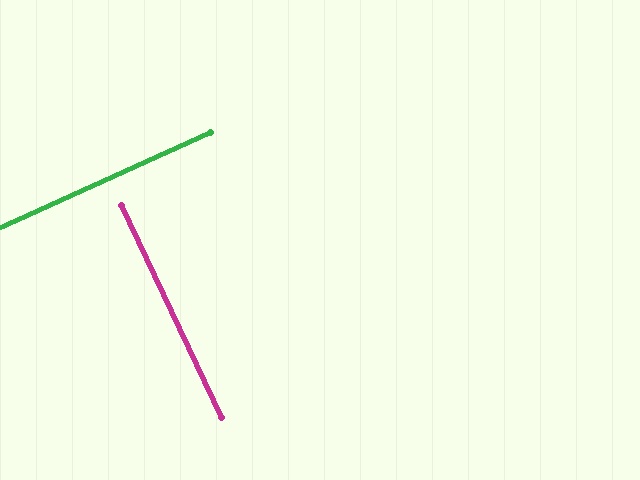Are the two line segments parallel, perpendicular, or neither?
Perpendicular — they meet at approximately 89°.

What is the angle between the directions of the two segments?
Approximately 89 degrees.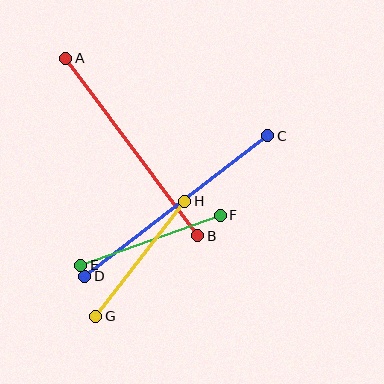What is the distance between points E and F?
The distance is approximately 148 pixels.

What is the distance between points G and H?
The distance is approximately 145 pixels.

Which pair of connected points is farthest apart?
Points C and D are farthest apart.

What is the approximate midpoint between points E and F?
The midpoint is at approximately (150, 240) pixels.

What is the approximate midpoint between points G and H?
The midpoint is at approximately (140, 259) pixels.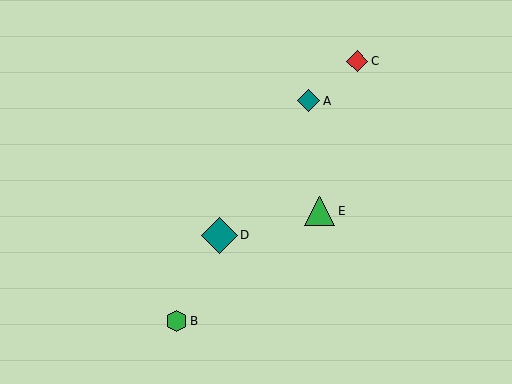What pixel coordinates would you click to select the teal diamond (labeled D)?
Click at (220, 235) to select the teal diamond D.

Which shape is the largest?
The teal diamond (labeled D) is the largest.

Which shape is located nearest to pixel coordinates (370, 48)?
The red diamond (labeled C) at (357, 61) is nearest to that location.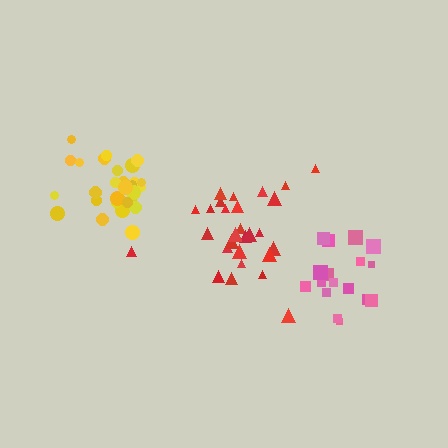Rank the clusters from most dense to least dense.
yellow, pink, red.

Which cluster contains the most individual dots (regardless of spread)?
Yellow (29).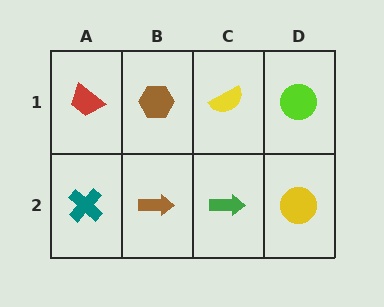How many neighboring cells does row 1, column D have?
2.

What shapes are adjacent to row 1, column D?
A yellow circle (row 2, column D), a yellow semicircle (row 1, column C).